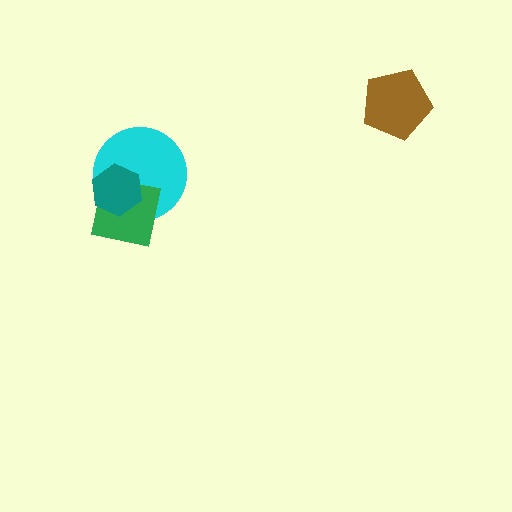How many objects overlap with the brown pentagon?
0 objects overlap with the brown pentagon.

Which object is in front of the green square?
The teal hexagon is in front of the green square.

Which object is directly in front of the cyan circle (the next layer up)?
The green square is directly in front of the cyan circle.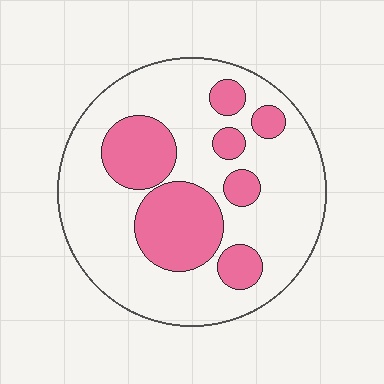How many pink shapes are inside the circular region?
7.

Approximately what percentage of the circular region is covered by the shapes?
Approximately 30%.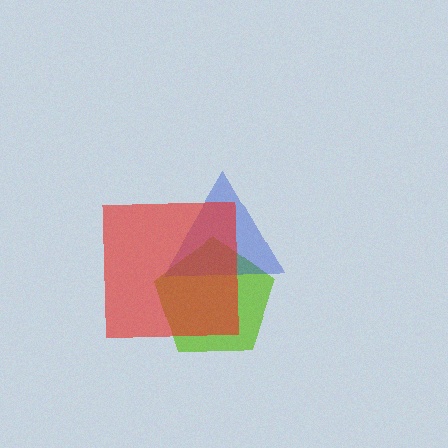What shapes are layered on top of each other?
The layered shapes are: a lime pentagon, a blue triangle, a red square.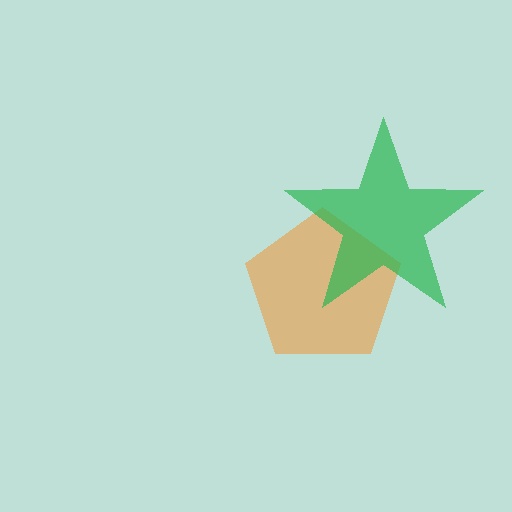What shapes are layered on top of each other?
The layered shapes are: an orange pentagon, a green star.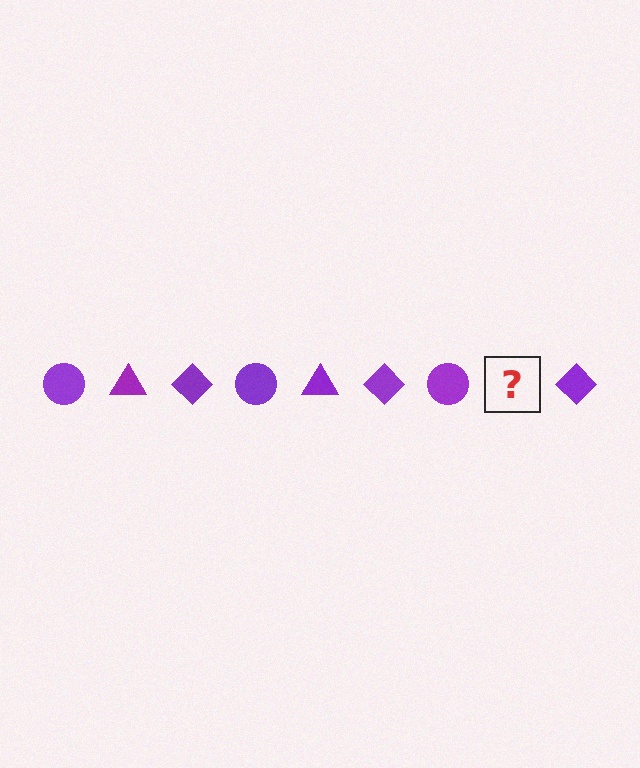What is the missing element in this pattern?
The missing element is a purple triangle.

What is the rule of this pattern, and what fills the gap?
The rule is that the pattern cycles through circle, triangle, diamond shapes in purple. The gap should be filled with a purple triangle.